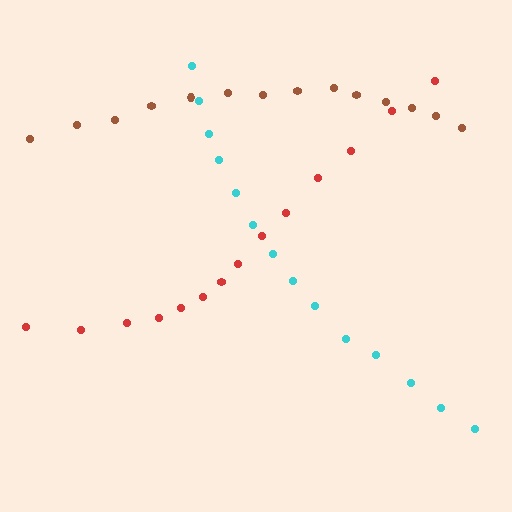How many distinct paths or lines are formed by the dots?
There are 3 distinct paths.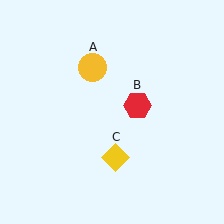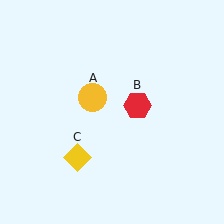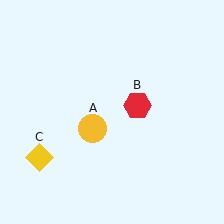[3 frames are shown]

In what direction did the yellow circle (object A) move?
The yellow circle (object A) moved down.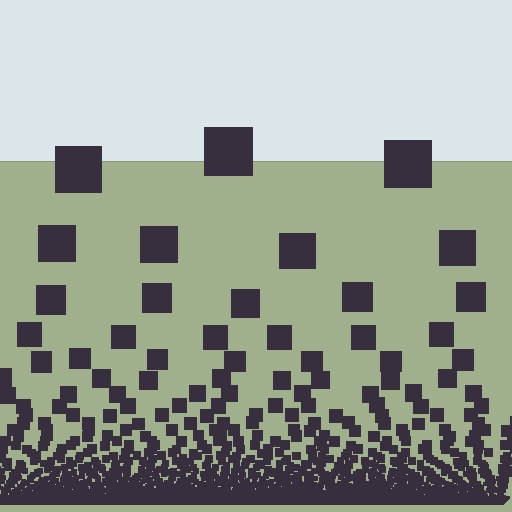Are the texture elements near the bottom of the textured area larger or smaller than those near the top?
Smaller. The gradient is inverted — elements near the bottom are smaller and denser.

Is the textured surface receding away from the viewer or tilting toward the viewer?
The surface appears to tilt toward the viewer. Texture elements get larger and sparser toward the top.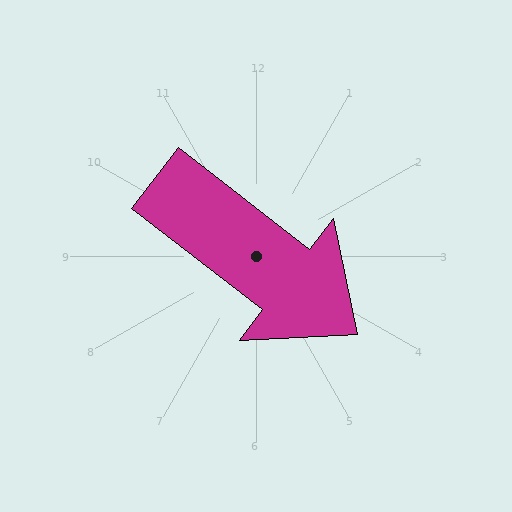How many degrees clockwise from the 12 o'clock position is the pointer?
Approximately 128 degrees.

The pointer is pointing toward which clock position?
Roughly 4 o'clock.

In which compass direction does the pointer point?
Southeast.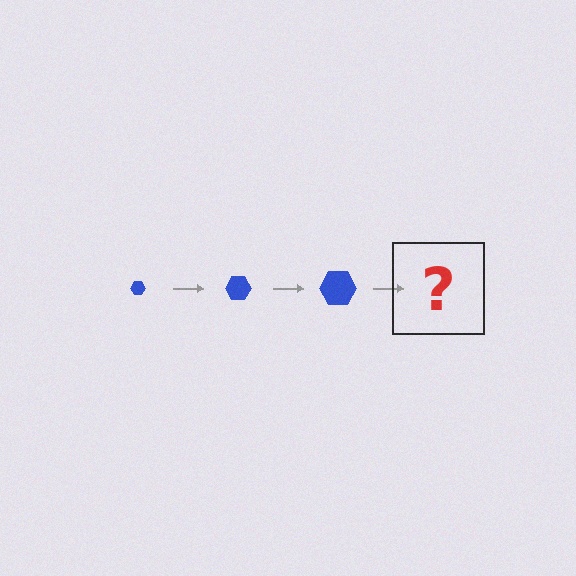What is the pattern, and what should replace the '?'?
The pattern is that the hexagon gets progressively larger each step. The '?' should be a blue hexagon, larger than the previous one.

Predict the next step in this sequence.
The next step is a blue hexagon, larger than the previous one.